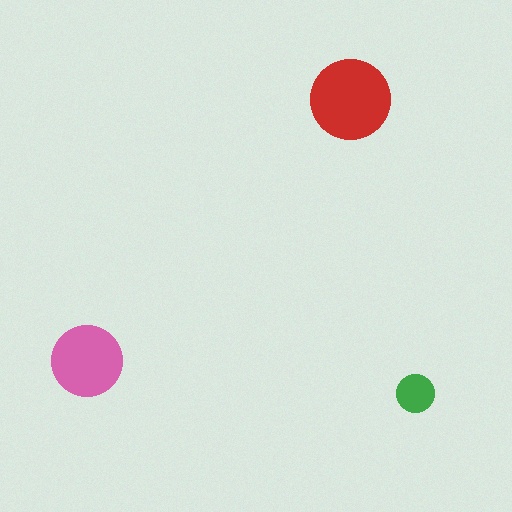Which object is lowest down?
The green circle is bottommost.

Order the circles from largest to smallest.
the red one, the pink one, the green one.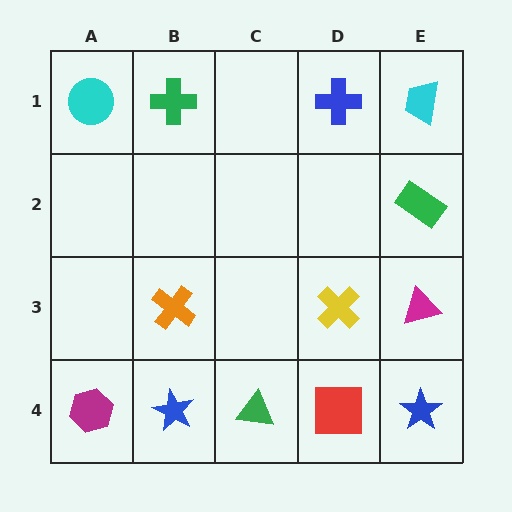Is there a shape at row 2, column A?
No, that cell is empty.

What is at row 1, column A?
A cyan circle.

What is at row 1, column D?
A blue cross.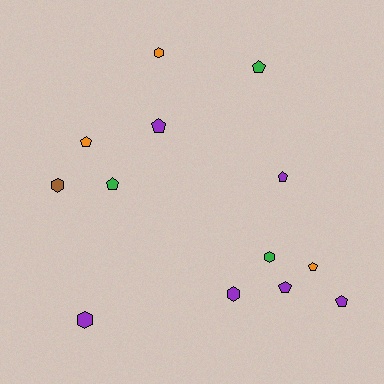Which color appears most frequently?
Purple, with 6 objects.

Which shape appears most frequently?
Pentagon, with 8 objects.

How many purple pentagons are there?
There are 4 purple pentagons.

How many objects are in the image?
There are 13 objects.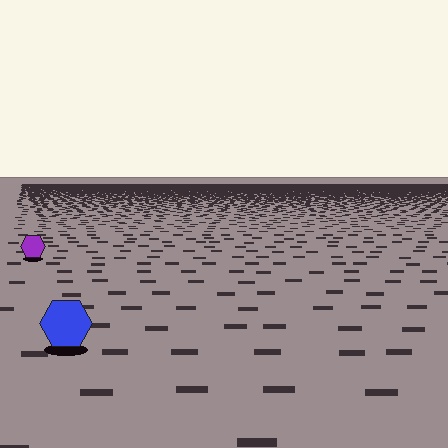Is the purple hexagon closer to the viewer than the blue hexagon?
No. The blue hexagon is closer — you can tell from the texture gradient: the ground texture is coarser near it.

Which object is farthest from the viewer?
The purple hexagon is farthest from the viewer. It appears smaller and the ground texture around it is denser.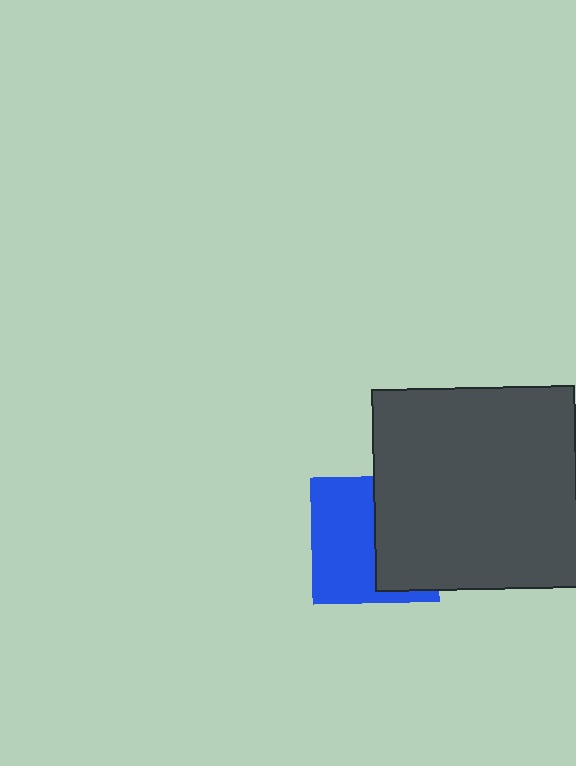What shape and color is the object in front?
The object in front is a dark gray square.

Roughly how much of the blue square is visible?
About half of it is visible (roughly 55%).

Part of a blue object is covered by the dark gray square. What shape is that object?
It is a square.